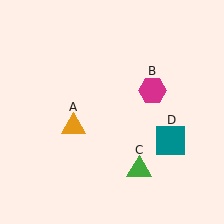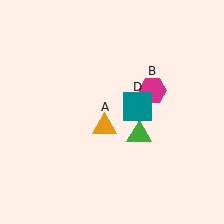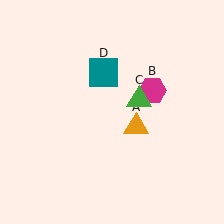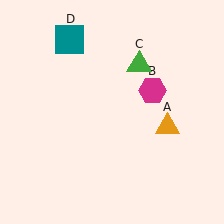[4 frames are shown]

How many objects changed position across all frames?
3 objects changed position: orange triangle (object A), green triangle (object C), teal square (object D).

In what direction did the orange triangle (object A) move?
The orange triangle (object A) moved right.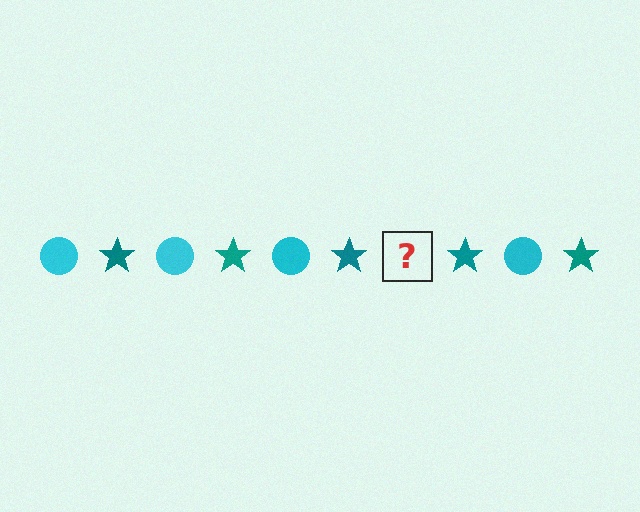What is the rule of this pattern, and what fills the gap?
The rule is that the pattern alternates between cyan circle and teal star. The gap should be filled with a cyan circle.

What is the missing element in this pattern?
The missing element is a cyan circle.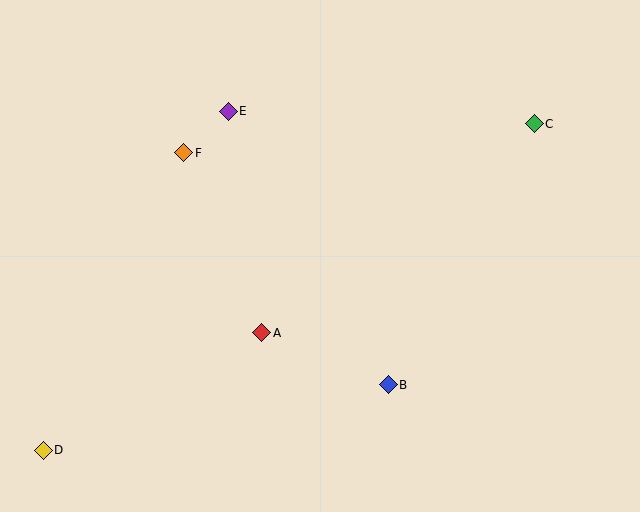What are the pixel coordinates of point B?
Point B is at (388, 385).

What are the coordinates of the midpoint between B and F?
The midpoint between B and F is at (286, 269).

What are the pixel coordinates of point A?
Point A is at (262, 333).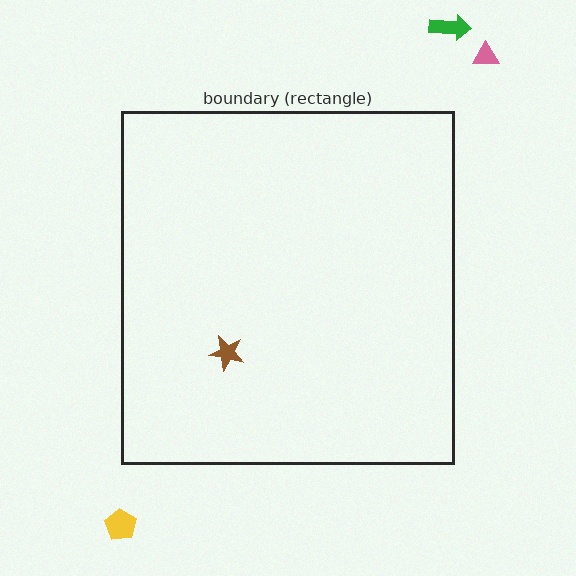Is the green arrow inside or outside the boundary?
Outside.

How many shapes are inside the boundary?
1 inside, 3 outside.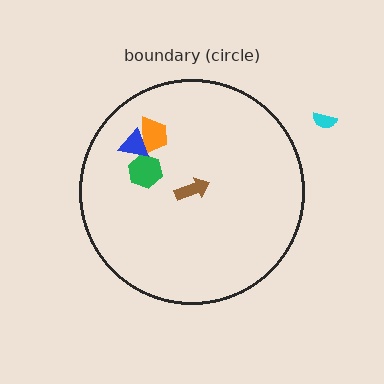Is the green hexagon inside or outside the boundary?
Inside.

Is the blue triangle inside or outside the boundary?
Inside.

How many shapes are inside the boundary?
4 inside, 1 outside.